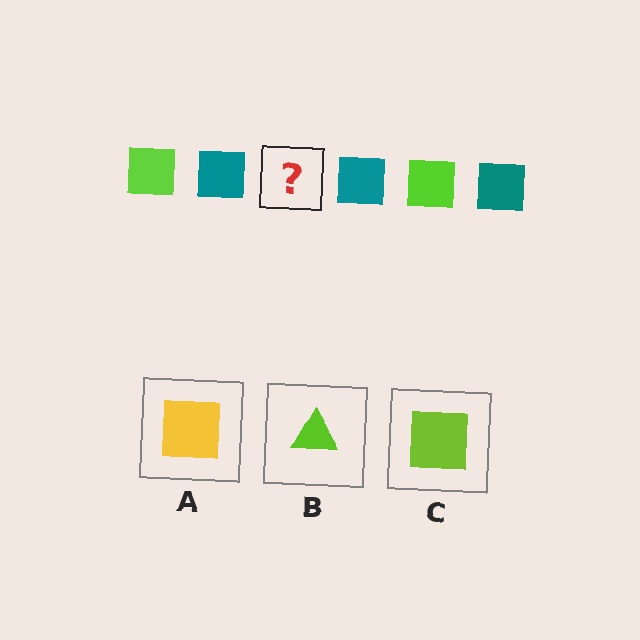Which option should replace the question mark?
Option C.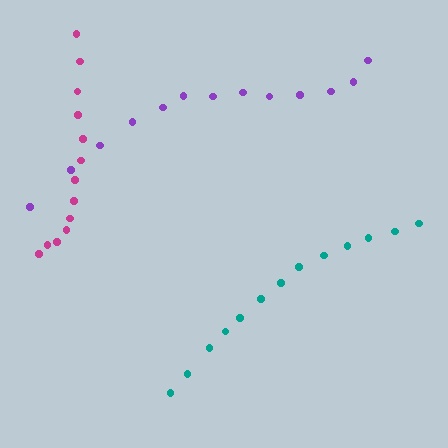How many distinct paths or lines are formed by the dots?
There are 3 distinct paths.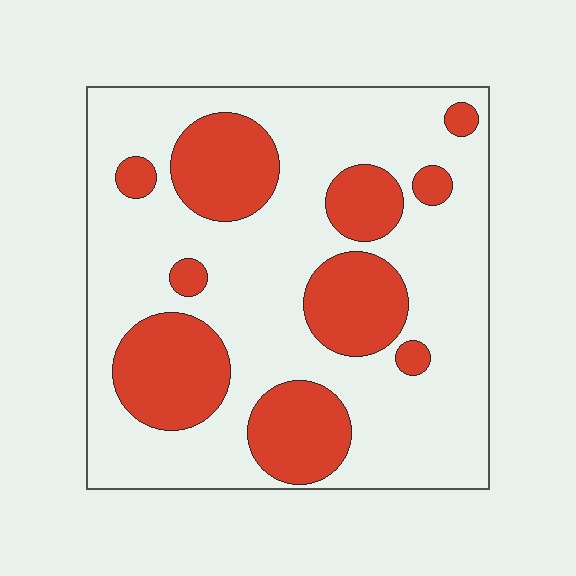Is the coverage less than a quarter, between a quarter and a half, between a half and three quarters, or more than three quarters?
Between a quarter and a half.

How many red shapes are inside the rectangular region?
10.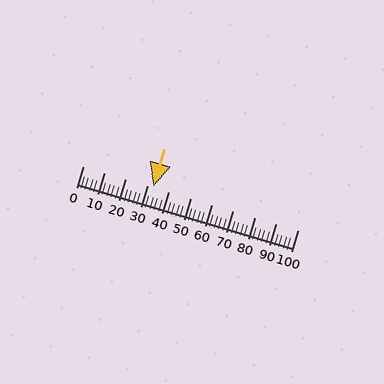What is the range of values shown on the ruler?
The ruler shows values from 0 to 100.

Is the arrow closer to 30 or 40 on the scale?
The arrow is closer to 30.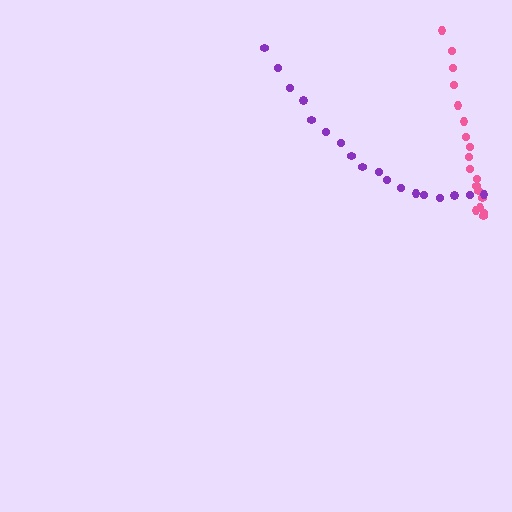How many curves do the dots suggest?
There are 2 distinct paths.